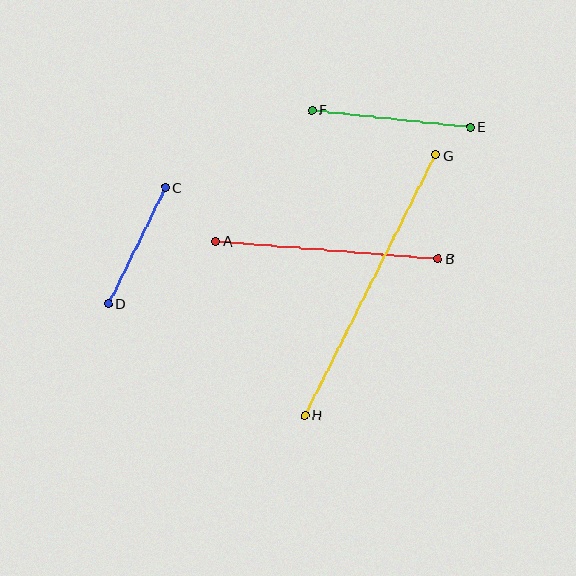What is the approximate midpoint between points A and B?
The midpoint is at approximately (327, 250) pixels.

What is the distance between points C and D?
The distance is approximately 130 pixels.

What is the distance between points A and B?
The distance is approximately 223 pixels.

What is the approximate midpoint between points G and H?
The midpoint is at approximately (370, 285) pixels.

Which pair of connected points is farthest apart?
Points G and H are farthest apart.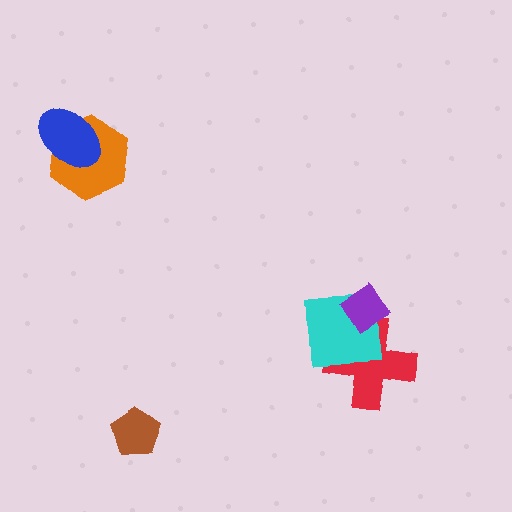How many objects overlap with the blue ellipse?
1 object overlaps with the blue ellipse.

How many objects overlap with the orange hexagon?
1 object overlaps with the orange hexagon.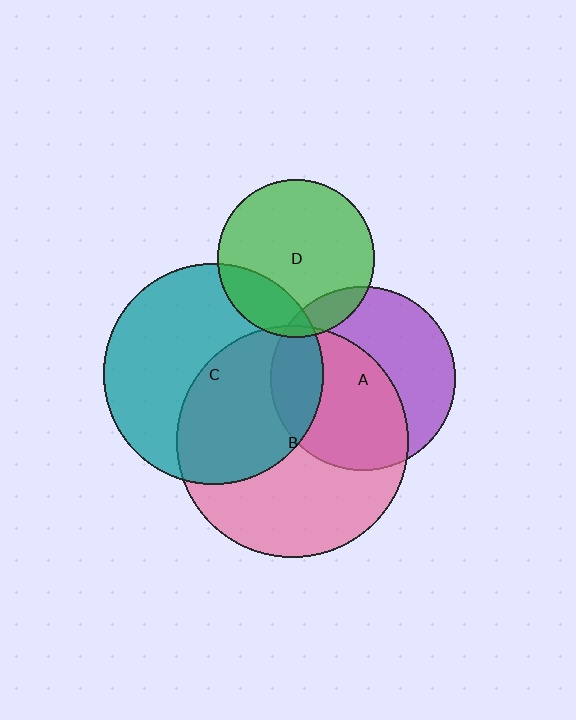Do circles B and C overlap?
Yes.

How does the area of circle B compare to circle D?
Approximately 2.2 times.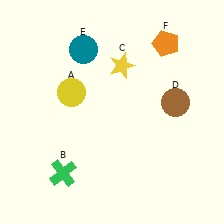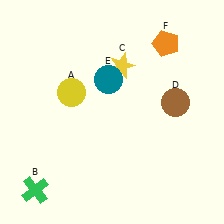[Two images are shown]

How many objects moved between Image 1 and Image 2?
2 objects moved between the two images.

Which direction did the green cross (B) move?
The green cross (B) moved left.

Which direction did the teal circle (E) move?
The teal circle (E) moved down.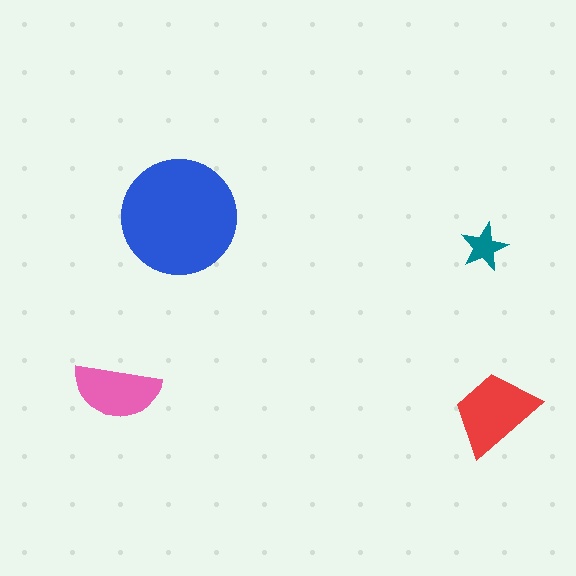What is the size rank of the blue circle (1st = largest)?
1st.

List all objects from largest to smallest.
The blue circle, the red trapezoid, the pink semicircle, the teal star.